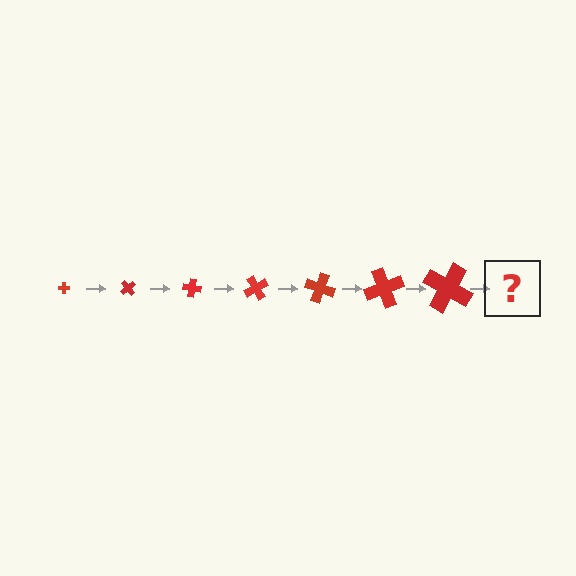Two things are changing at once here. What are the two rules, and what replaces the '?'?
The two rules are that the cross grows larger each step and it rotates 50 degrees each step. The '?' should be a cross, larger than the previous one and rotated 350 degrees from the start.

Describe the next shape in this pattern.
It should be a cross, larger than the previous one and rotated 350 degrees from the start.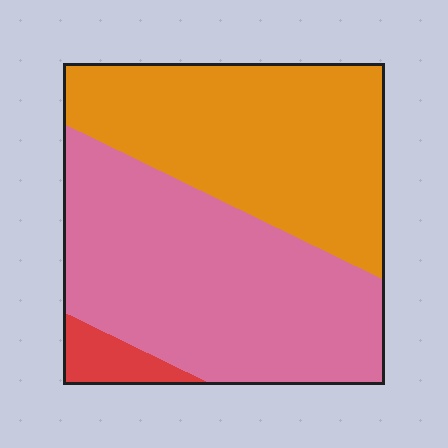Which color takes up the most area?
Pink, at roughly 50%.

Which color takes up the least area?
Red, at roughly 5%.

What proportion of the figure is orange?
Orange covers around 45% of the figure.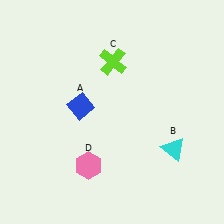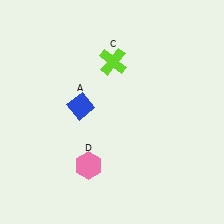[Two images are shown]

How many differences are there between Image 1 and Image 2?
There is 1 difference between the two images.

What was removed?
The cyan triangle (B) was removed in Image 2.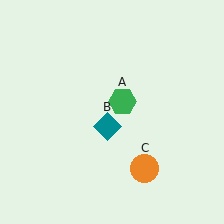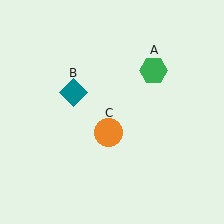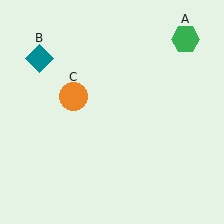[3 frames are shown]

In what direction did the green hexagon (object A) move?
The green hexagon (object A) moved up and to the right.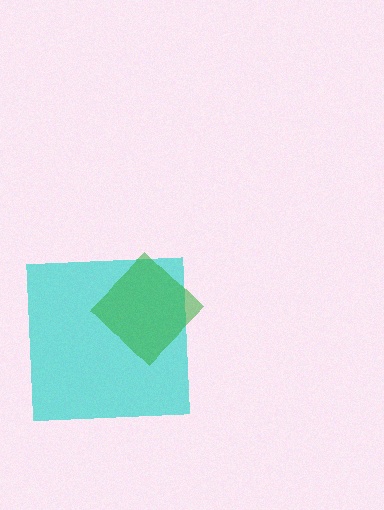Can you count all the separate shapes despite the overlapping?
Yes, there are 2 separate shapes.